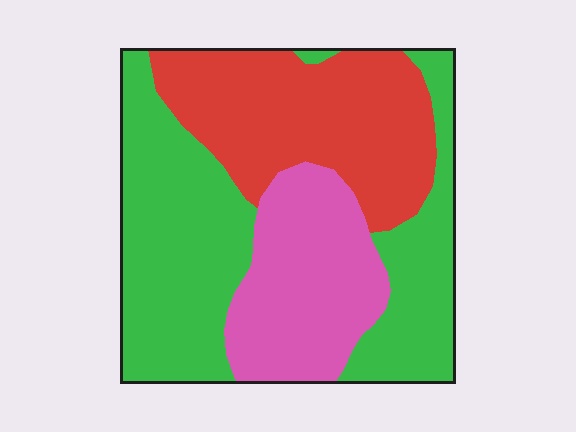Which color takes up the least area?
Pink, at roughly 25%.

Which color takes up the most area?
Green, at roughly 45%.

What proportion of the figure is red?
Red covers about 30% of the figure.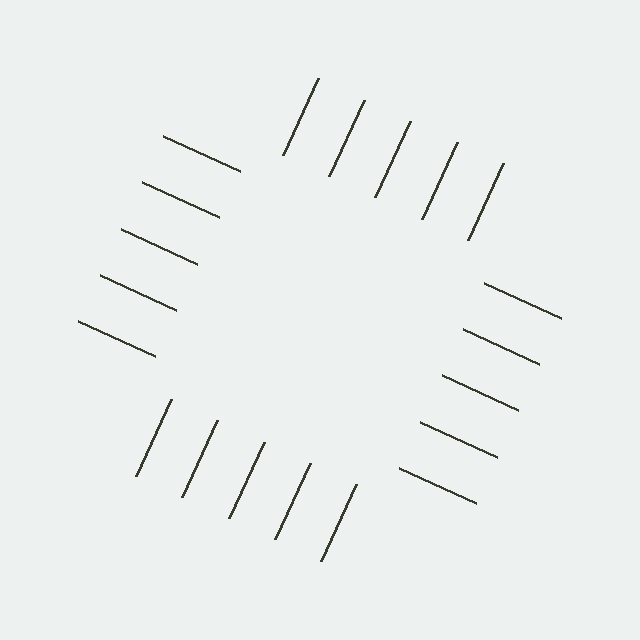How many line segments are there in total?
20 — 5 along each of the 4 edges.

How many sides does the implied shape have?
4 sides — the line-ends trace a square.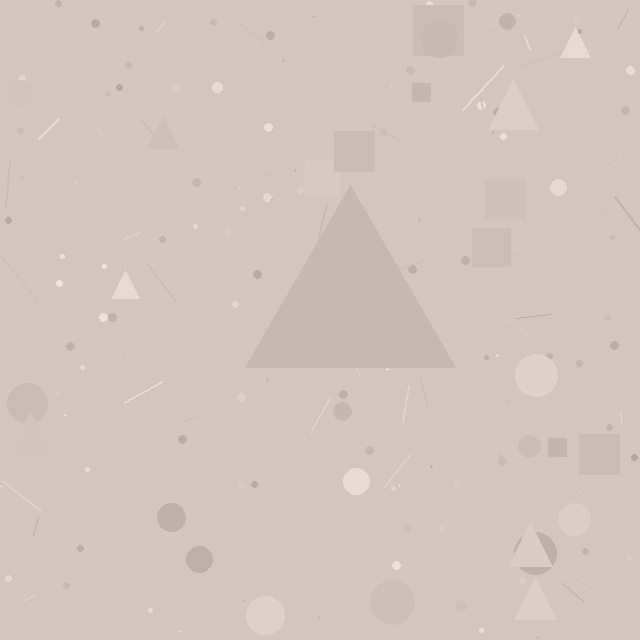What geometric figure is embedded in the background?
A triangle is embedded in the background.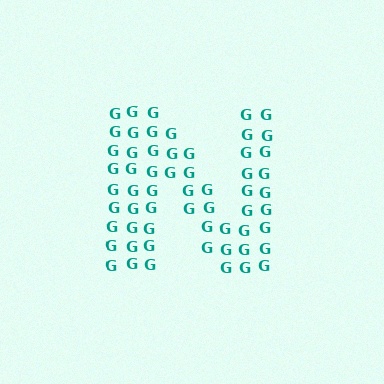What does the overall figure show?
The overall figure shows the letter N.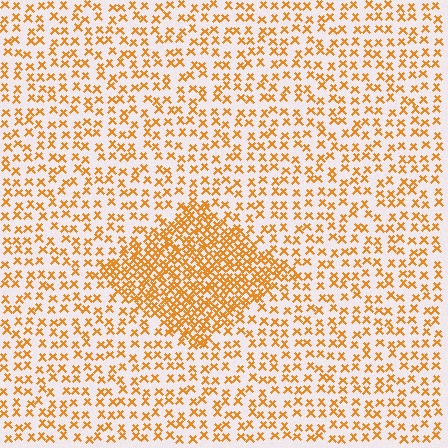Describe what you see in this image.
The image contains small orange elements arranged at two different densities. A diamond-shaped region is visible where the elements are more densely packed than the surrounding area.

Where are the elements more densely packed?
The elements are more densely packed inside the diamond boundary.